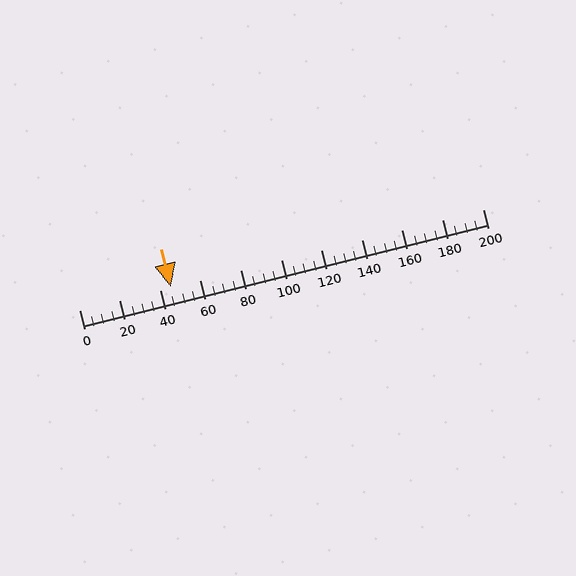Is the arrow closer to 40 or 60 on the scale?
The arrow is closer to 40.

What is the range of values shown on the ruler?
The ruler shows values from 0 to 200.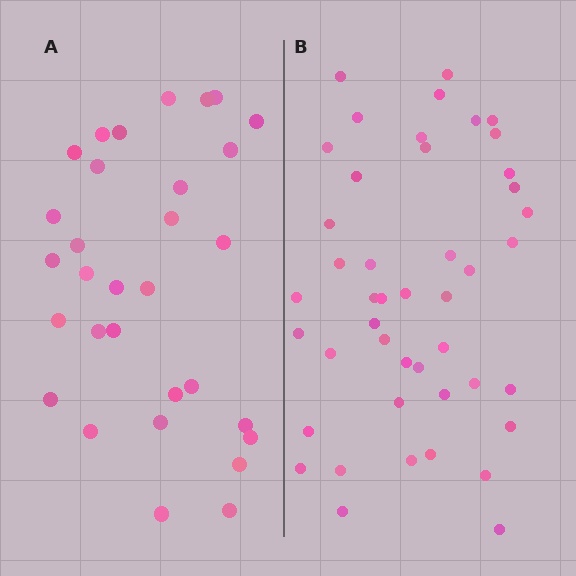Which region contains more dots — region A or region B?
Region B (the right region) has more dots.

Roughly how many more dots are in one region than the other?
Region B has approximately 15 more dots than region A.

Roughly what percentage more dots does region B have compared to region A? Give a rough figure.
About 45% more.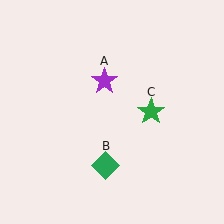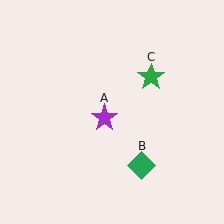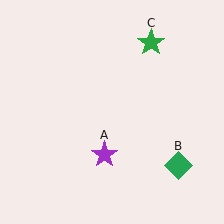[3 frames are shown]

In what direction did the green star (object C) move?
The green star (object C) moved up.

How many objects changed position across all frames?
3 objects changed position: purple star (object A), green diamond (object B), green star (object C).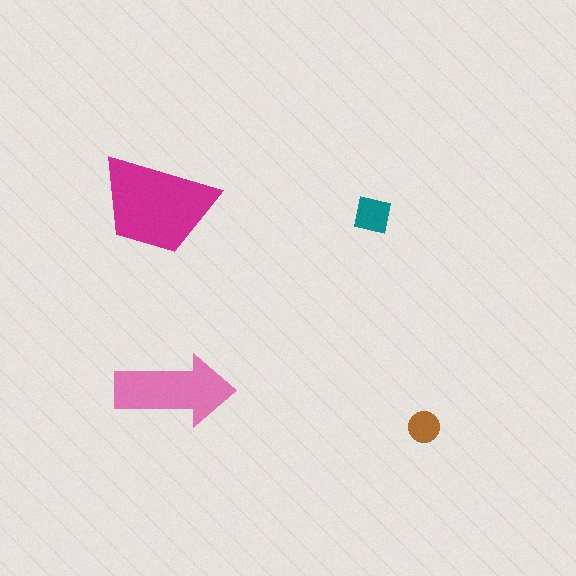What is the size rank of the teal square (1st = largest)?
3rd.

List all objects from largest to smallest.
The magenta trapezoid, the pink arrow, the teal square, the brown circle.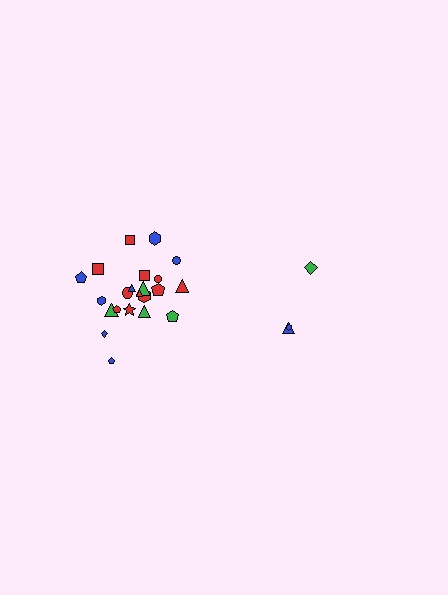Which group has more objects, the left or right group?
The left group.